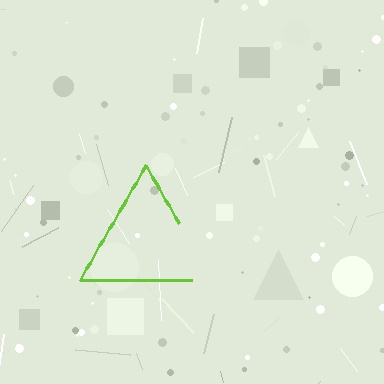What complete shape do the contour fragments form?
The contour fragments form a triangle.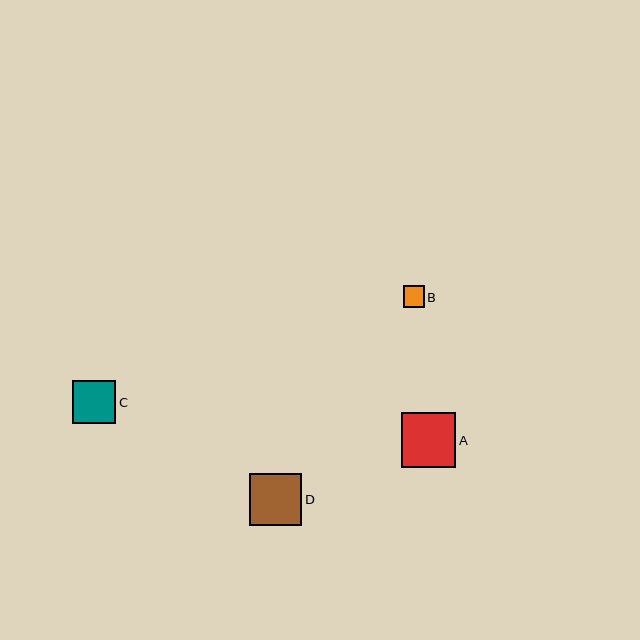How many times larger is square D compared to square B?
Square D is approximately 2.5 times the size of square B.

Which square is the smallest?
Square B is the smallest with a size of approximately 21 pixels.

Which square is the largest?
Square A is the largest with a size of approximately 54 pixels.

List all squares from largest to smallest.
From largest to smallest: A, D, C, B.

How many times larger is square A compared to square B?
Square A is approximately 2.6 times the size of square B.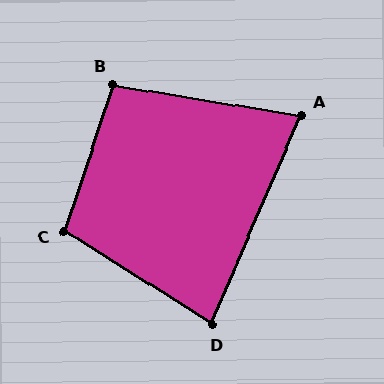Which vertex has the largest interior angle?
C, at approximately 104 degrees.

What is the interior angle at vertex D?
Approximately 81 degrees (acute).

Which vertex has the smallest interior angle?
A, at approximately 76 degrees.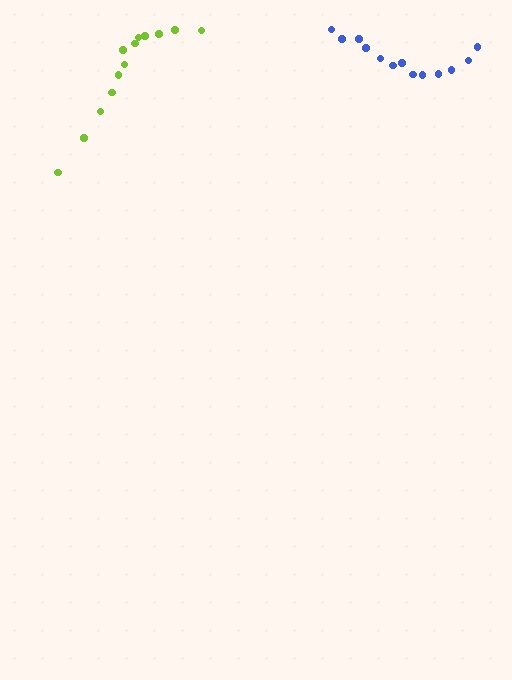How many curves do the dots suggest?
There are 2 distinct paths.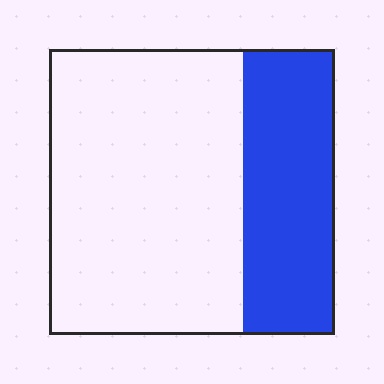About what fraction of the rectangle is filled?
About one third (1/3).